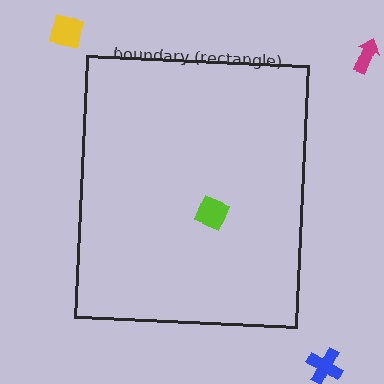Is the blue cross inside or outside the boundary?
Outside.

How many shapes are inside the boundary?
1 inside, 3 outside.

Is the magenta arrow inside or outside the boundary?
Outside.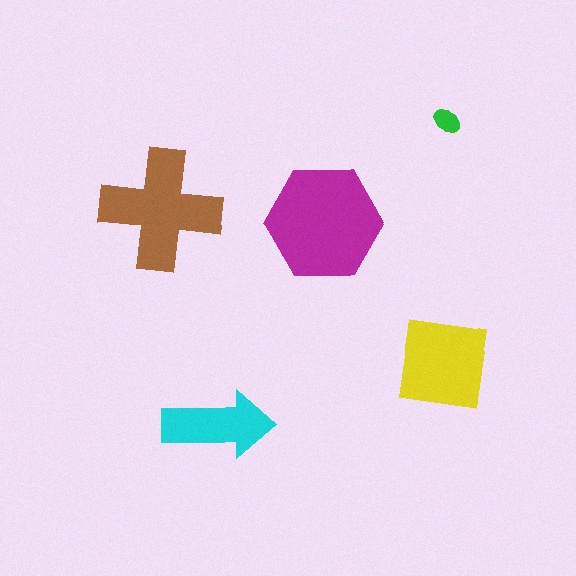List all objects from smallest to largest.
The green ellipse, the cyan arrow, the yellow square, the brown cross, the magenta hexagon.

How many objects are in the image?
There are 5 objects in the image.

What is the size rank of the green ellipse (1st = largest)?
5th.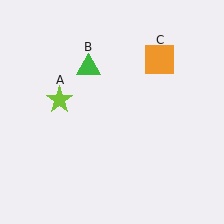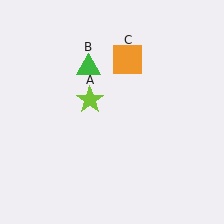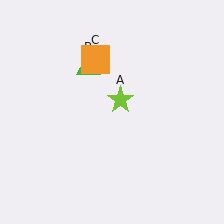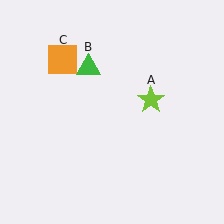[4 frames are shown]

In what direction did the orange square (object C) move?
The orange square (object C) moved left.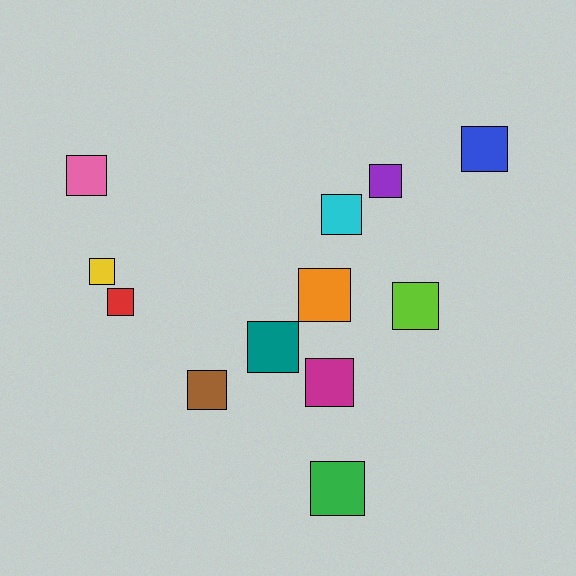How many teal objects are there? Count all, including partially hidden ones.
There is 1 teal object.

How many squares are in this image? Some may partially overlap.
There are 12 squares.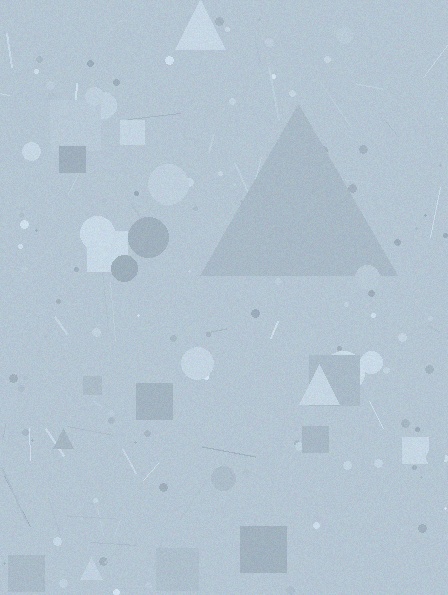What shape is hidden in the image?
A triangle is hidden in the image.